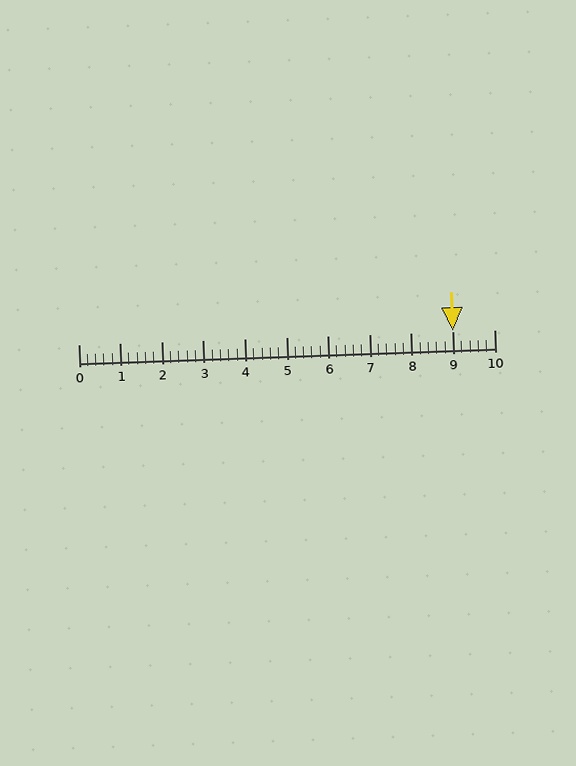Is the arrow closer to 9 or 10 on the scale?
The arrow is closer to 9.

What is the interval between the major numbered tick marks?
The major tick marks are spaced 1 units apart.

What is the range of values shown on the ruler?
The ruler shows values from 0 to 10.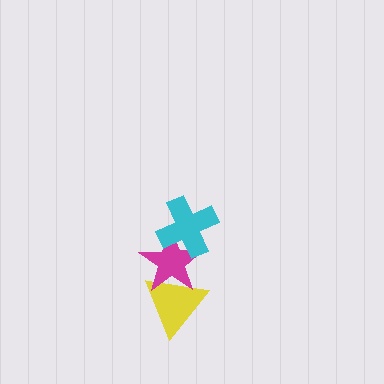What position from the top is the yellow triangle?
The yellow triangle is 3rd from the top.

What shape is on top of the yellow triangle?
The magenta star is on top of the yellow triangle.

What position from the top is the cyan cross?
The cyan cross is 1st from the top.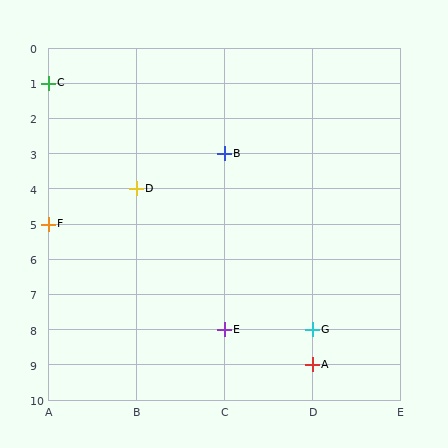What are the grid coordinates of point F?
Point F is at grid coordinates (A, 5).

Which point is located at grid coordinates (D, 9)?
Point A is at (D, 9).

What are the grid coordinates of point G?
Point G is at grid coordinates (D, 8).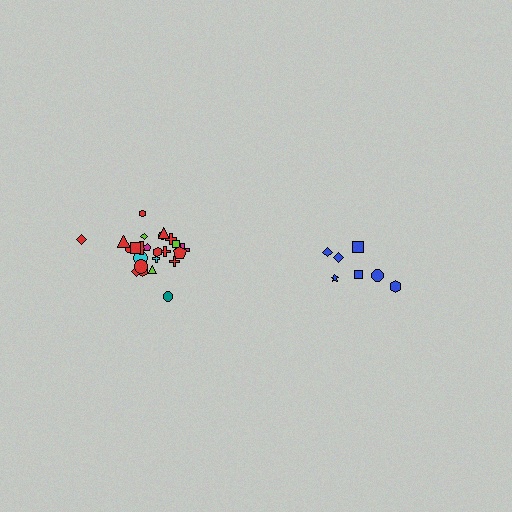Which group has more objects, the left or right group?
The left group.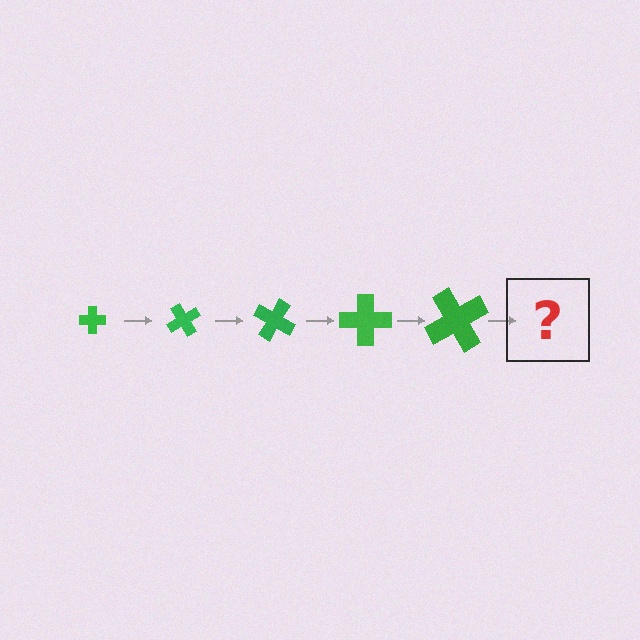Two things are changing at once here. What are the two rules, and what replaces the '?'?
The two rules are that the cross grows larger each step and it rotates 60 degrees each step. The '?' should be a cross, larger than the previous one and rotated 300 degrees from the start.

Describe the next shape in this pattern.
It should be a cross, larger than the previous one and rotated 300 degrees from the start.